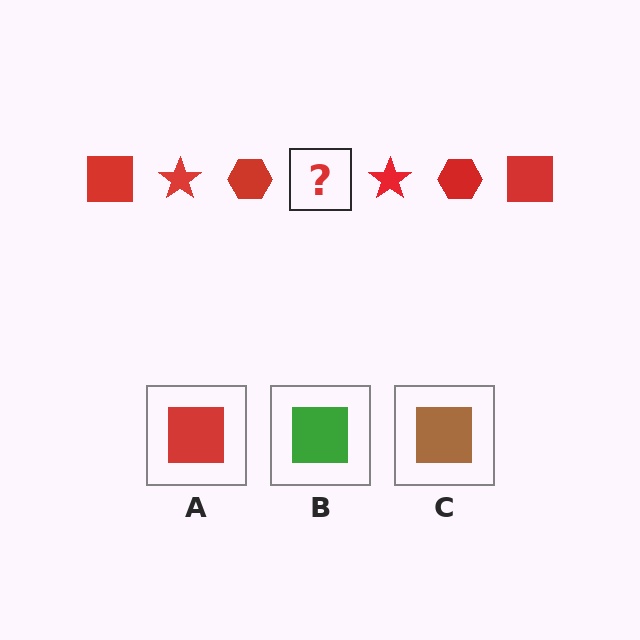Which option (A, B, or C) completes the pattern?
A.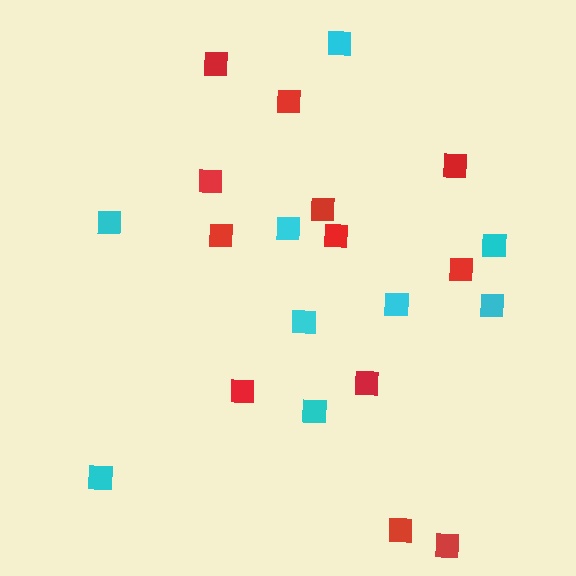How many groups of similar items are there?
There are 2 groups: one group of cyan squares (9) and one group of red squares (12).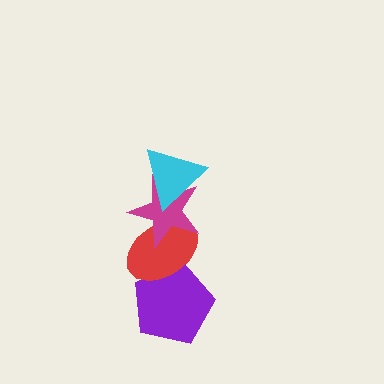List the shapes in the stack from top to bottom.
From top to bottom: the cyan triangle, the magenta star, the red ellipse, the purple pentagon.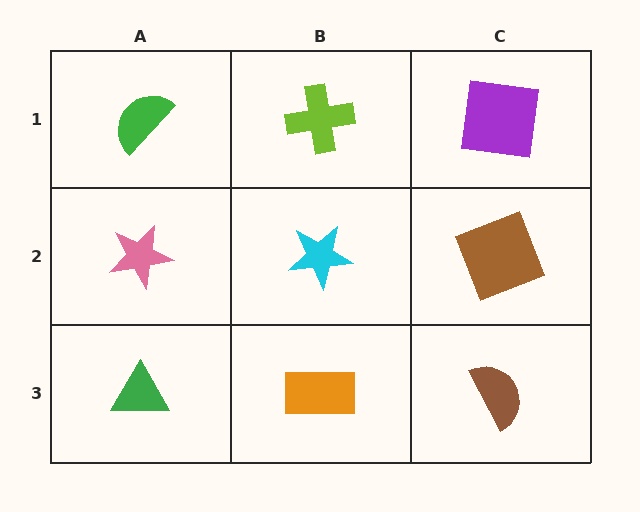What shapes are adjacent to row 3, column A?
A pink star (row 2, column A), an orange rectangle (row 3, column B).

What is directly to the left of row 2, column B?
A pink star.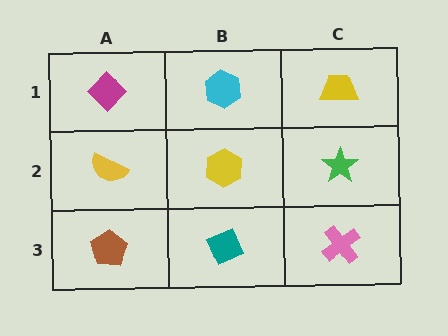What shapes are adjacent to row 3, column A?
A yellow semicircle (row 2, column A), a teal diamond (row 3, column B).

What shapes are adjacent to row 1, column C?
A green star (row 2, column C), a cyan hexagon (row 1, column B).